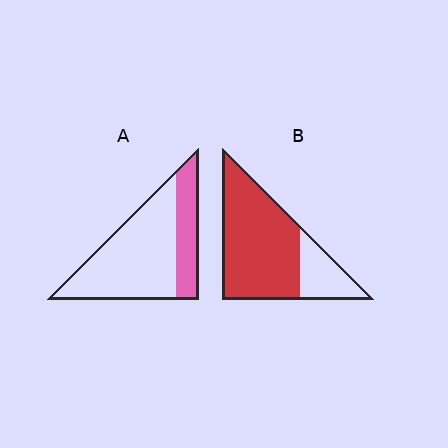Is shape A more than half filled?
No.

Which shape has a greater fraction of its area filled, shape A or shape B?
Shape B.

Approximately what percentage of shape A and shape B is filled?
A is approximately 30% and B is approximately 75%.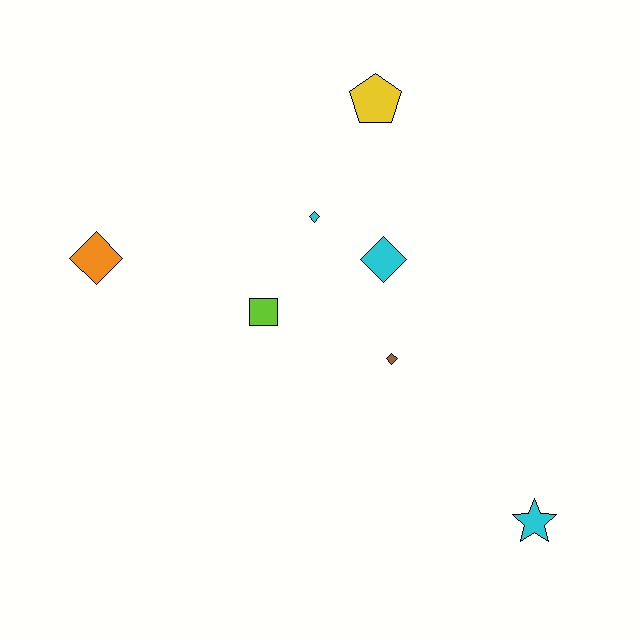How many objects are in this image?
There are 7 objects.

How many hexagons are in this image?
There are no hexagons.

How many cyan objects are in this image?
There are 3 cyan objects.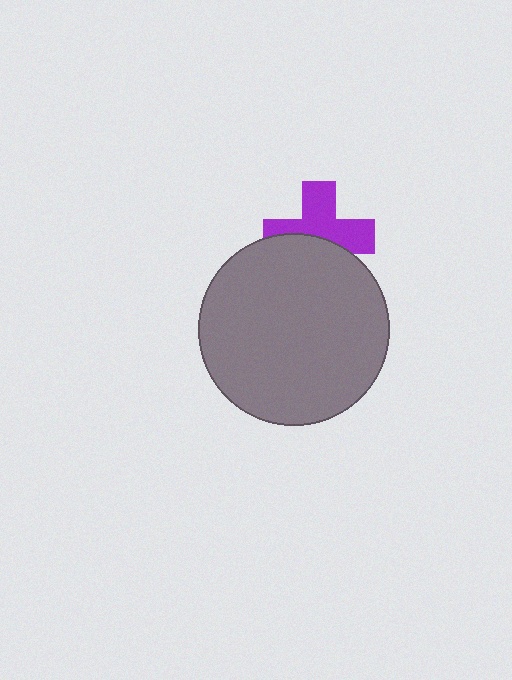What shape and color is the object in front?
The object in front is a gray circle.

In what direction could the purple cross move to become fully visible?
The purple cross could move up. That would shift it out from behind the gray circle entirely.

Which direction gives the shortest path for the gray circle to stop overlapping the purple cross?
Moving down gives the shortest separation.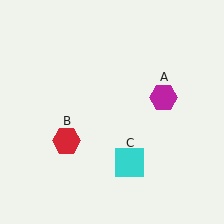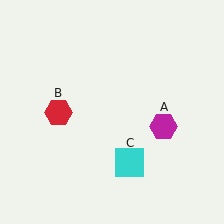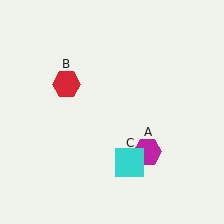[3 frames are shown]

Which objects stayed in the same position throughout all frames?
Cyan square (object C) remained stationary.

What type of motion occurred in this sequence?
The magenta hexagon (object A), red hexagon (object B) rotated clockwise around the center of the scene.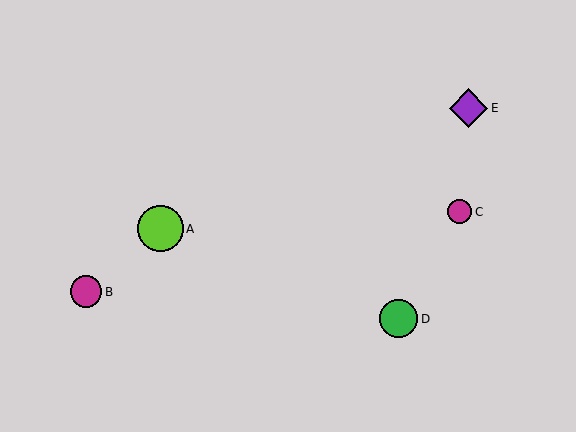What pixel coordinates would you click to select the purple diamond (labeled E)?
Click at (469, 108) to select the purple diamond E.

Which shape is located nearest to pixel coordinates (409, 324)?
The green circle (labeled D) at (399, 319) is nearest to that location.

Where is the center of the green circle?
The center of the green circle is at (399, 319).